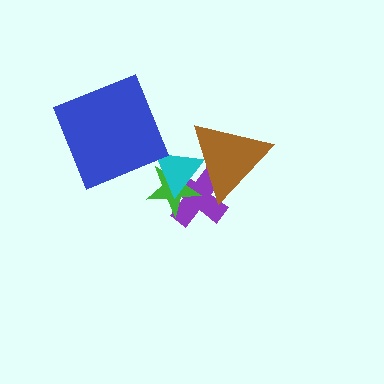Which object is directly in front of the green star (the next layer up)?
The cyan triangle is directly in front of the green star.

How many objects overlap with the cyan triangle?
3 objects overlap with the cyan triangle.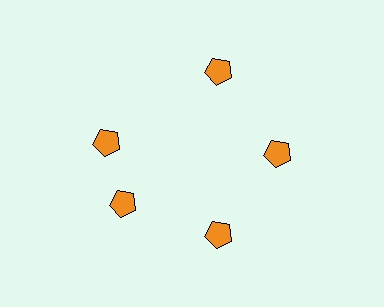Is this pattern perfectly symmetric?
No. The 5 orange pentagons are arranged in a ring, but one element near the 10 o'clock position is rotated out of alignment along the ring, breaking the 5-fold rotational symmetry.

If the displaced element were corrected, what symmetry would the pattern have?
It would have 5-fold rotational symmetry — the pattern would map onto itself every 72 degrees.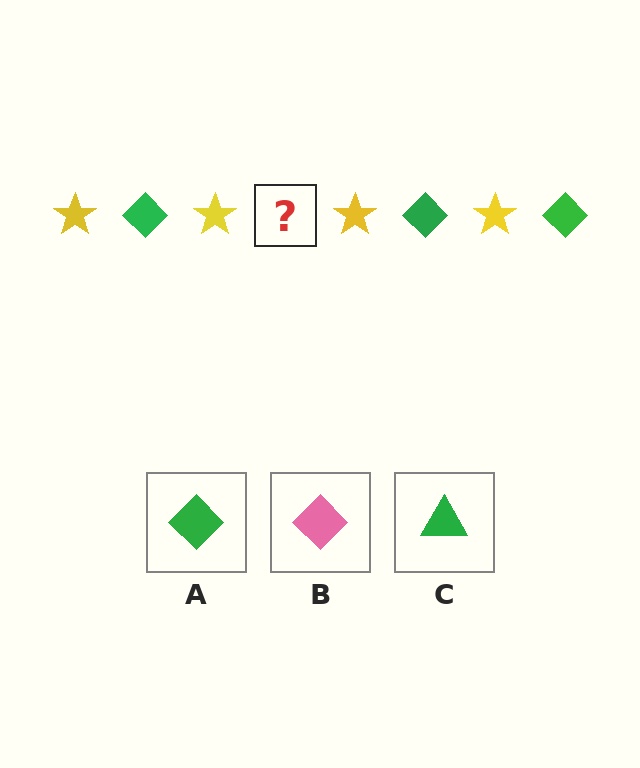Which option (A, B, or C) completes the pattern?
A.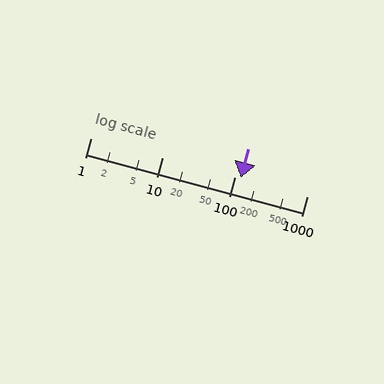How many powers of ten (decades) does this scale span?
The scale spans 3 decades, from 1 to 1000.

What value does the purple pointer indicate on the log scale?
The pointer indicates approximately 120.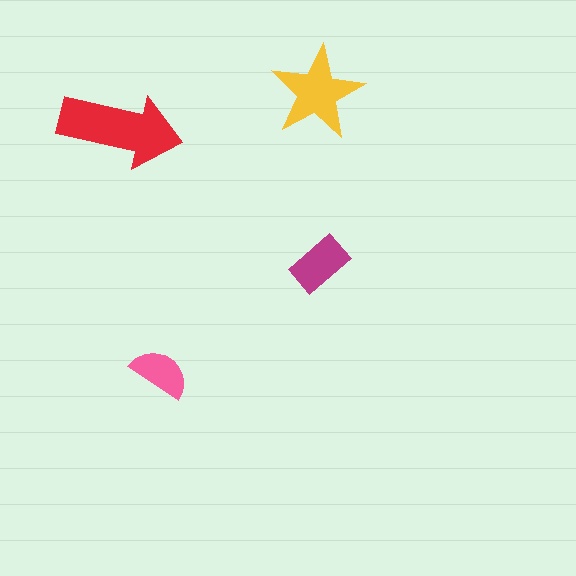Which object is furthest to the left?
The red arrow is leftmost.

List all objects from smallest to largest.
The pink semicircle, the magenta rectangle, the yellow star, the red arrow.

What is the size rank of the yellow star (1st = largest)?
2nd.